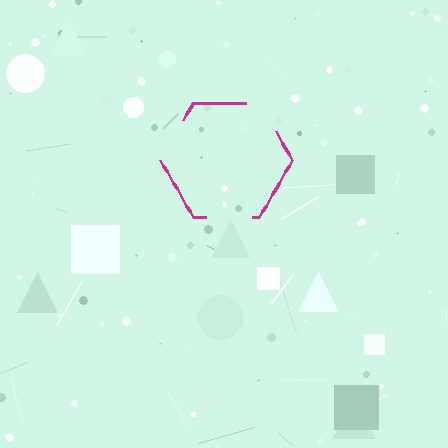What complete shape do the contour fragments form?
The contour fragments form a hexagon.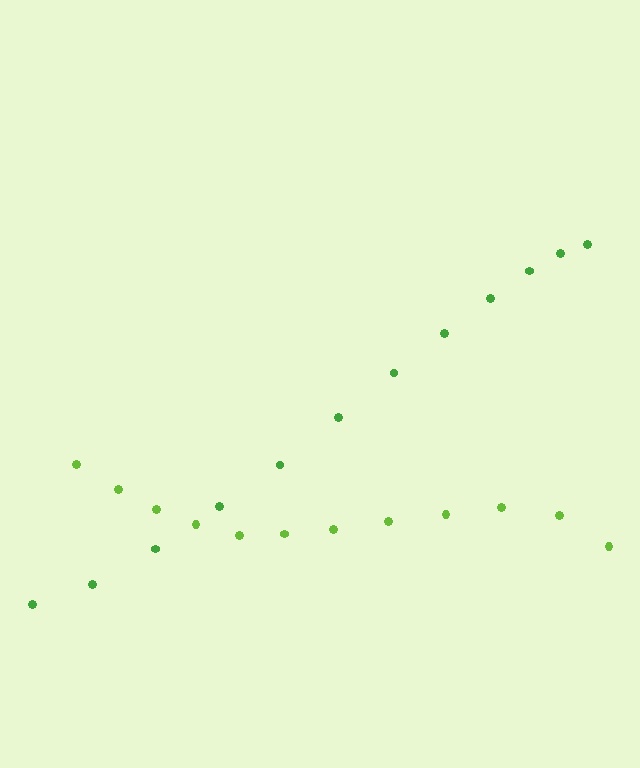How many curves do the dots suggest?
There are 2 distinct paths.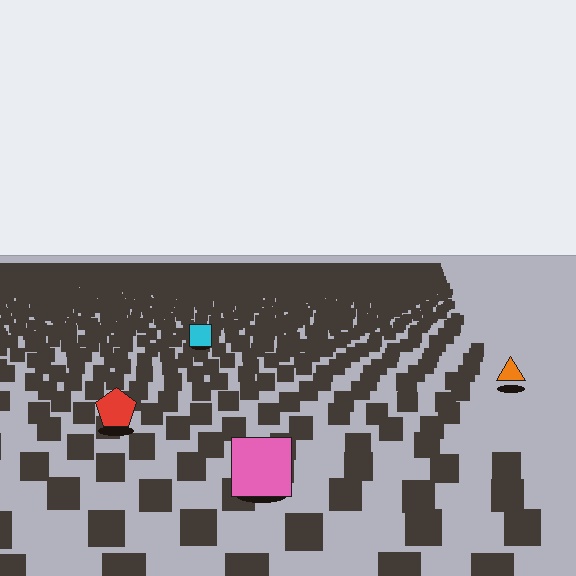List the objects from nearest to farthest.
From nearest to farthest: the pink square, the red pentagon, the orange triangle, the cyan square.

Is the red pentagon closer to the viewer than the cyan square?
Yes. The red pentagon is closer — you can tell from the texture gradient: the ground texture is coarser near it.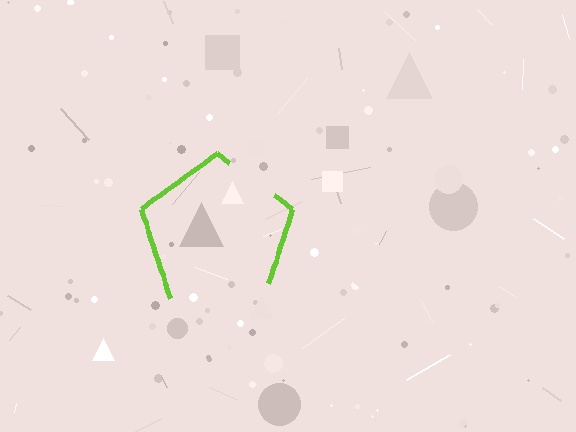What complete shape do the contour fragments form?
The contour fragments form a pentagon.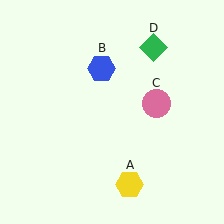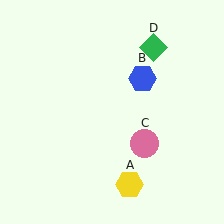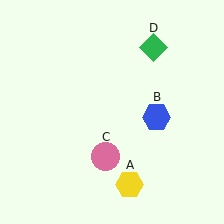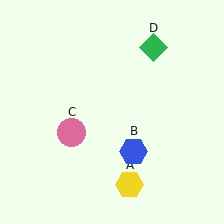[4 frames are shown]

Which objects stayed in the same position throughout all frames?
Yellow hexagon (object A) and green diamond (object D) remained stationary.